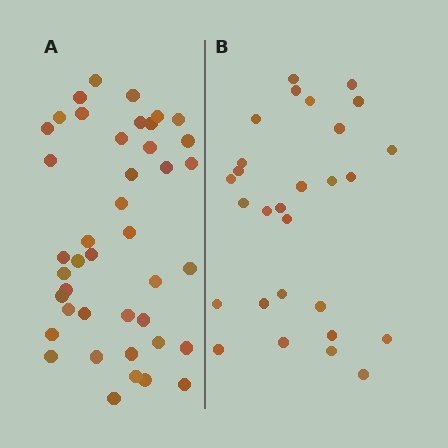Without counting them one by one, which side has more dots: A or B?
Region A (the left region) has more dots.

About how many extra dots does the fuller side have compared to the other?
Region A has approximately 15 more dots than region B.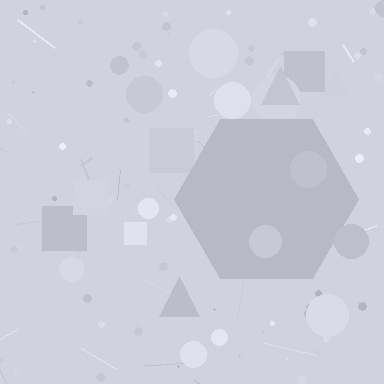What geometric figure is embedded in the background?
A hexagon is embedded in the background.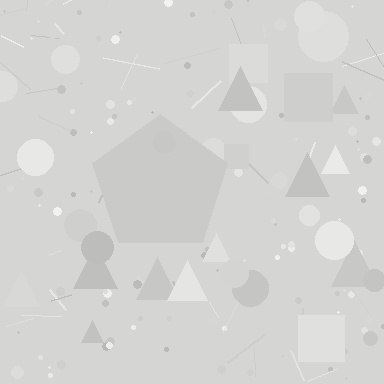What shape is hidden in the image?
A pentagon is hidden in the image.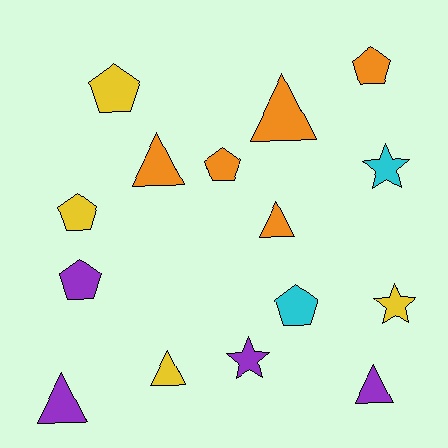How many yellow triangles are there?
There is 1 yellow triangle.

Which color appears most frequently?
Orange, with 5 objects.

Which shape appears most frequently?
Triangle, with 6 objects.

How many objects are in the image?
There are 15 objects.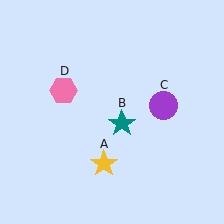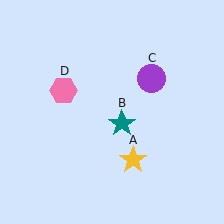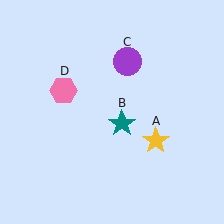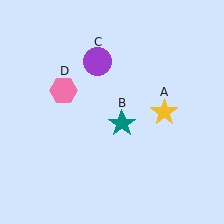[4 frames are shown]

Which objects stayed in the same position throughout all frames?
Teal star (object B) and pink hexagon (object D) remained stationary.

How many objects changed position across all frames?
2 objects changed position: yellow star (object A), purple circle (object C).